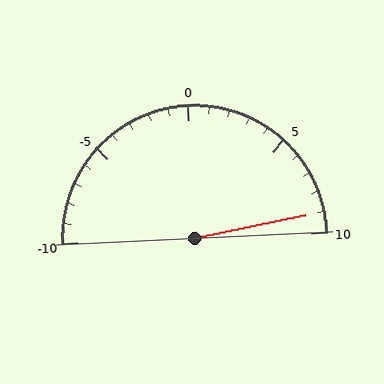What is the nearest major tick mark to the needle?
The nearest major tick mark is 10.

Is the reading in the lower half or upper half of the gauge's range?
The reading is in the upper half of the range (-10 to 10).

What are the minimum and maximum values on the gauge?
The gauge ranges from -10 to 10.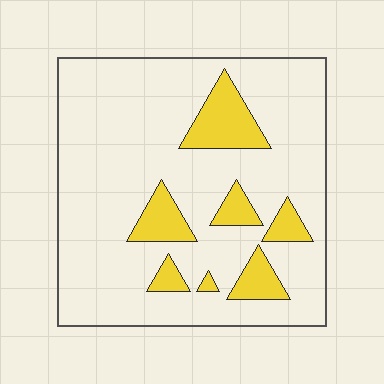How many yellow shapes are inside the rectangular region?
7.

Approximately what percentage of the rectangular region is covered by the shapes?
Approximately 15%.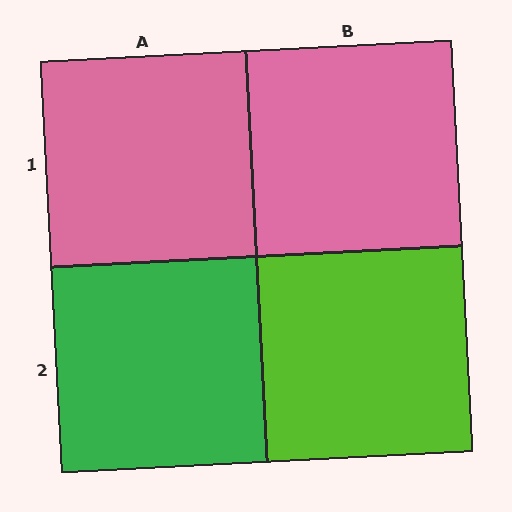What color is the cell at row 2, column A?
Green.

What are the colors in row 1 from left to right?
Pink, pink.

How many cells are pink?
2 cells are pink.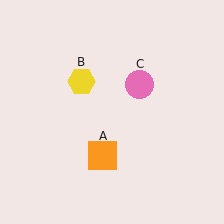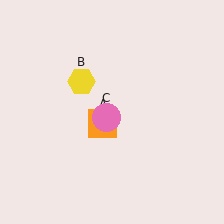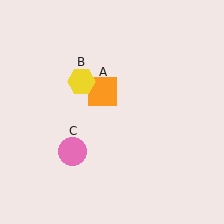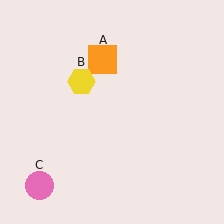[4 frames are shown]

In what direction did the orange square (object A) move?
The orange square (object A) moved up.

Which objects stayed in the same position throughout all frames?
Yellow hexagon (object B) remained stationary.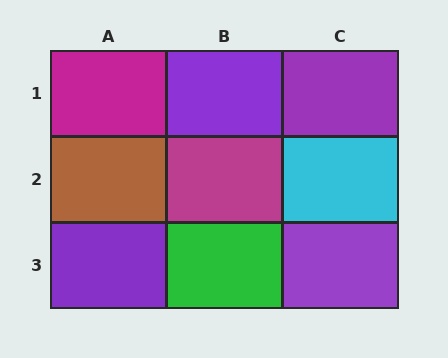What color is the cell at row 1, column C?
Purple.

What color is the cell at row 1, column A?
Magenta.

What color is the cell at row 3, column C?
Purple.